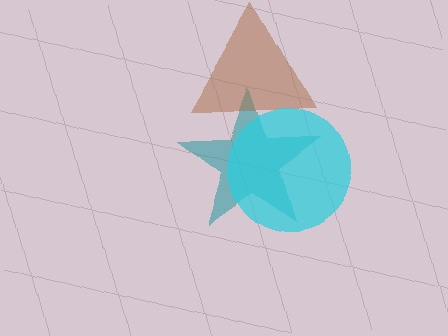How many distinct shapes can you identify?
There are 3 distinct shapes: a teal star, a brown triangle, a cyan circle.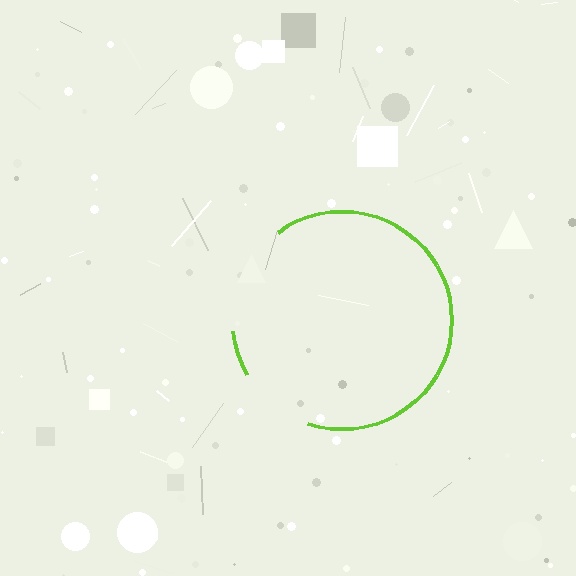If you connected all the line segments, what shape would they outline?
They would outline a circle.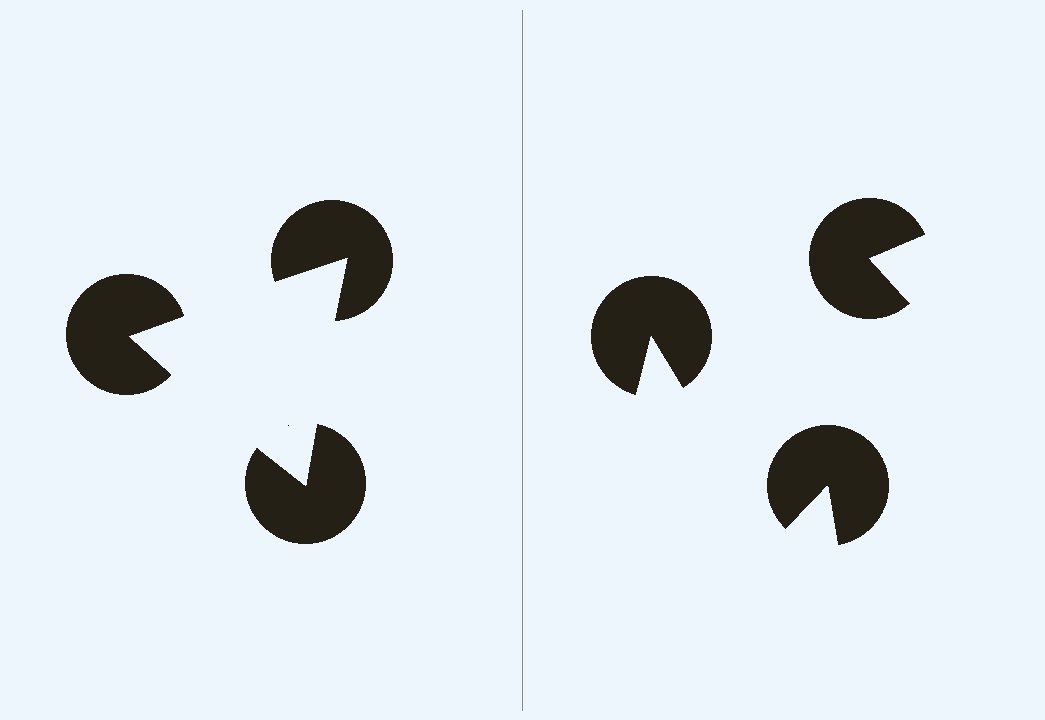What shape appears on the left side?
An illusory triangle.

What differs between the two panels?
The pac-man discs are positioned identically on both sides; only the wedge orientations differ. On the left they align to a triangle; on the right they are misaligned.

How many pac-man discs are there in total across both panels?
6 — 3 on each side.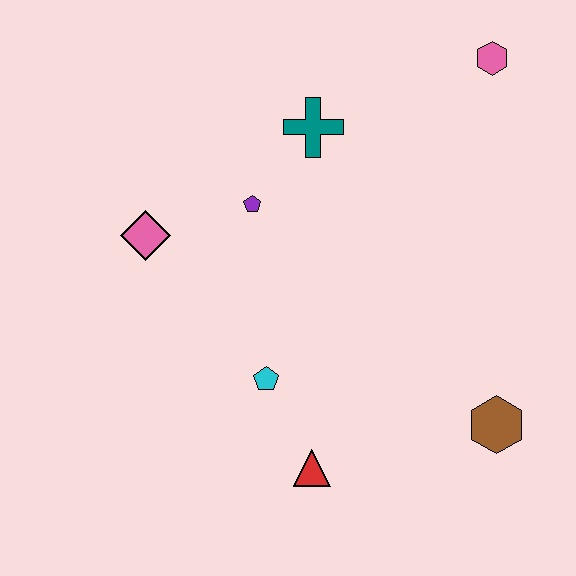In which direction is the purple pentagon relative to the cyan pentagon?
The purple pentagon is above the cyan pentagon.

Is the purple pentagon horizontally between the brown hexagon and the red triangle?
No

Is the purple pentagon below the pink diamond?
No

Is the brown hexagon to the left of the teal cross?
No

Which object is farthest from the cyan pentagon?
The pink hexagon is farthest from the cyan pentagon.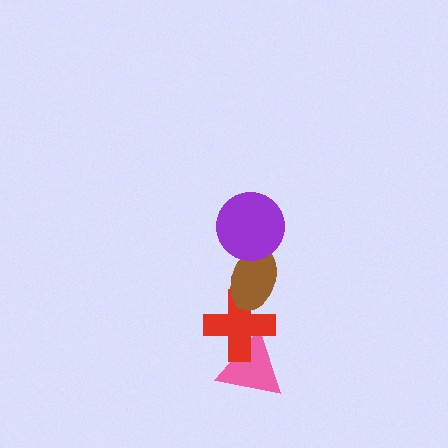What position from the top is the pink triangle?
The pink triangle is 4th from the top.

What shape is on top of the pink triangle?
The red cross is on top of the pink triangle.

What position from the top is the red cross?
The red cross is 3rd from the top.